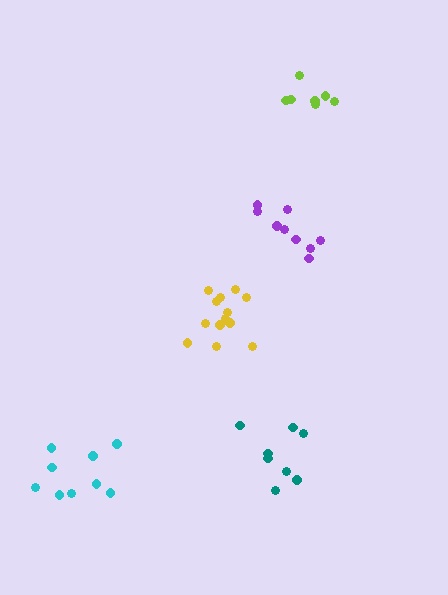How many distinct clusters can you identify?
There are 5 distinct clusters.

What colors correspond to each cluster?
The clusters are colored: lime, yellow, cyan, teal, purple.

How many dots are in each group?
Group 1: 8 dots, Group 2: 13 dots, Group 3: 9 dots, Group 4: 8 dots, Group 5: 9 dots (47 total).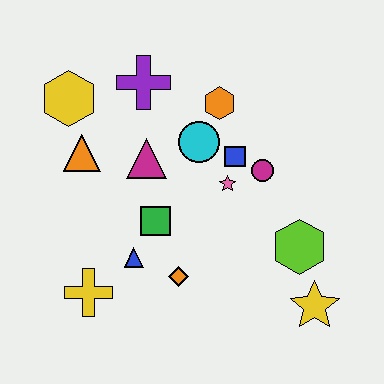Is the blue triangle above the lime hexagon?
No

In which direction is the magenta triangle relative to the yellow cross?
The magenta triangle is above the yellow cross.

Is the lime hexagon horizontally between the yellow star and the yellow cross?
Yes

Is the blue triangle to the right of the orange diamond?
No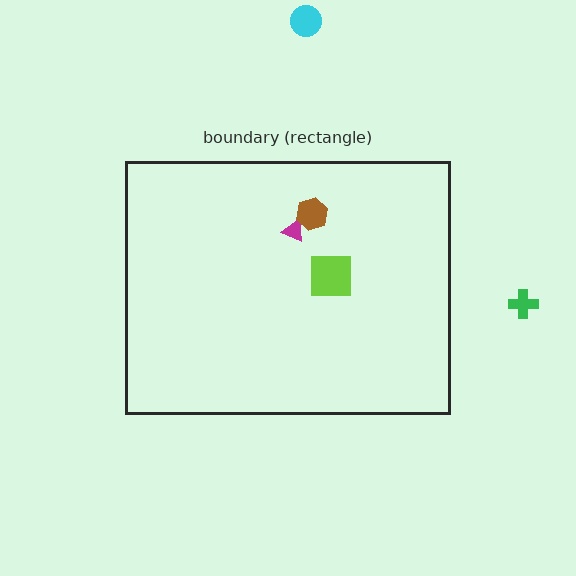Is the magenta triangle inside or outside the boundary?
Inside.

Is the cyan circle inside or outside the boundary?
Outside.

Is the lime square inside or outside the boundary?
Inside.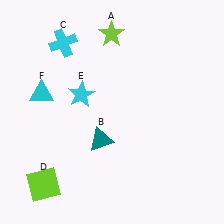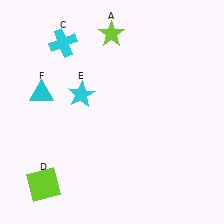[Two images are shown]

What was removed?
The teal triangle (B) was removed in Image 2.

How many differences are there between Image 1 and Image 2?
There is 1 difference between the two images.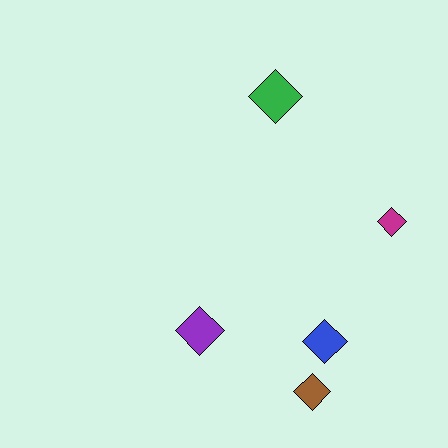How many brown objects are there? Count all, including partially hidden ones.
There is 1 brown object.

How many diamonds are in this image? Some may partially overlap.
There are 5 diamonds.